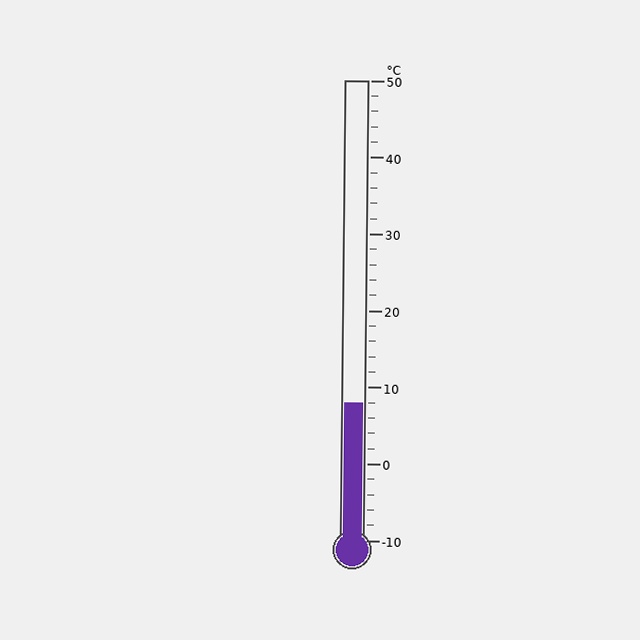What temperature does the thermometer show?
The thermometer shows approximately 8°C.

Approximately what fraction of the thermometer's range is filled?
The thermometer is filled to approximately 30% of its range.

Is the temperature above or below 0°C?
The temperature is above 0°C.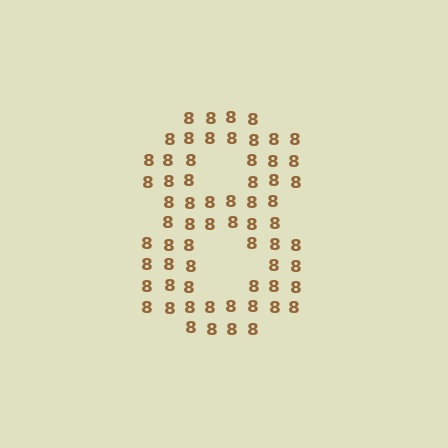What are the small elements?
The small elements are digit 8's.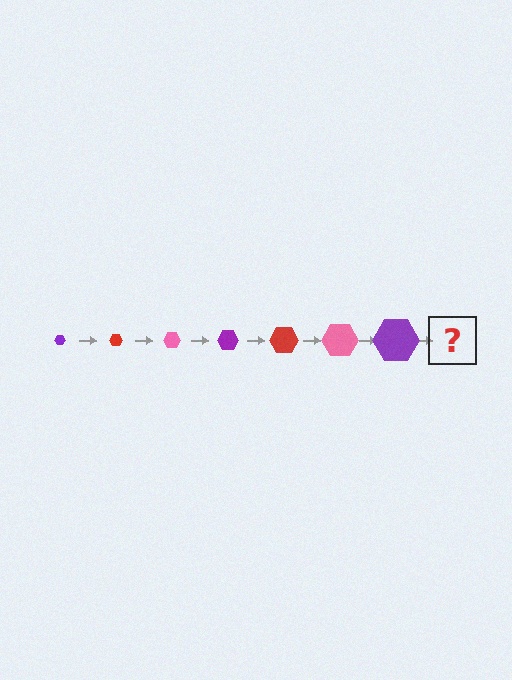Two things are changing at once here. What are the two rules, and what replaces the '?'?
The two rules are that the hexagon grows larger each step and the color cycles through purple, red, and pink. The '?' should be a red hexagon, larger than the previous one.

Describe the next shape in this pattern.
It should be a red hexagon, larger than the previous one.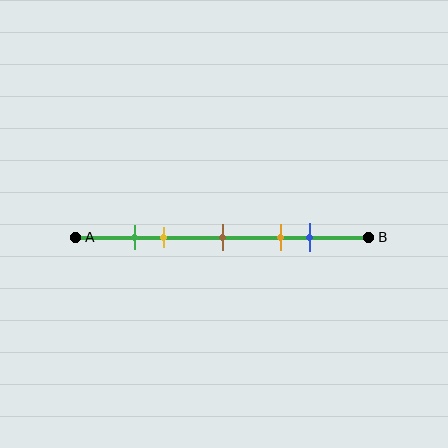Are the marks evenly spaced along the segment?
No, the marks are not evenly spaced.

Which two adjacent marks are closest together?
The green and yellow marks are the closest adjacent pair.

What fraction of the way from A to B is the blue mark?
The blue mark is approximately 80% (0.8) of the way from A to B.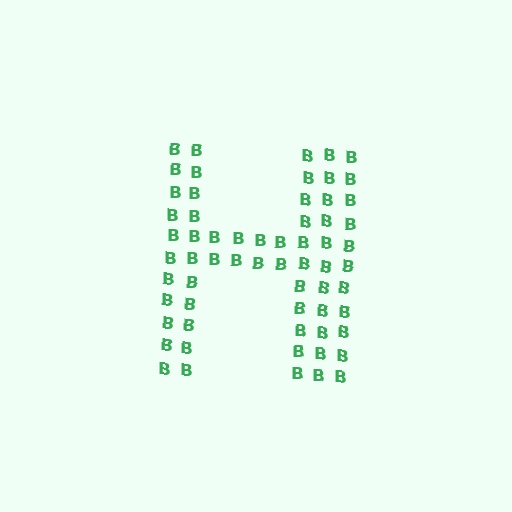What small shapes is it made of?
It is made of small letter B's.